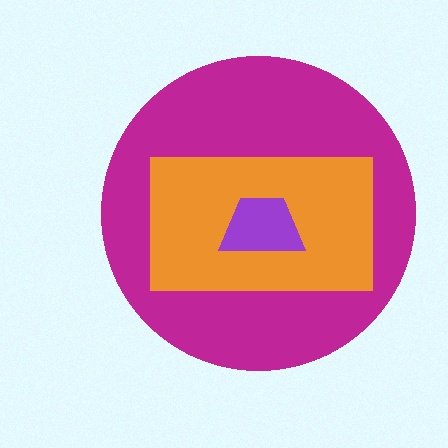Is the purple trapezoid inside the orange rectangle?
Yes.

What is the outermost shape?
The magenta circle.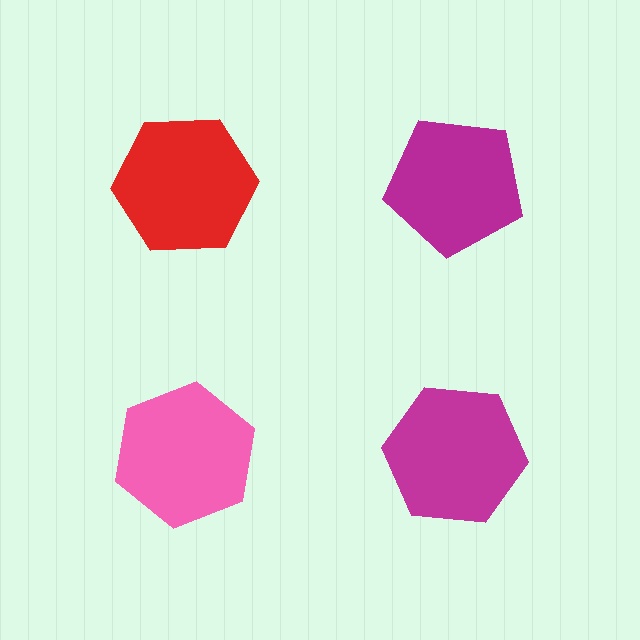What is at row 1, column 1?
A red hexagon.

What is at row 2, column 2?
A magenta hexagon.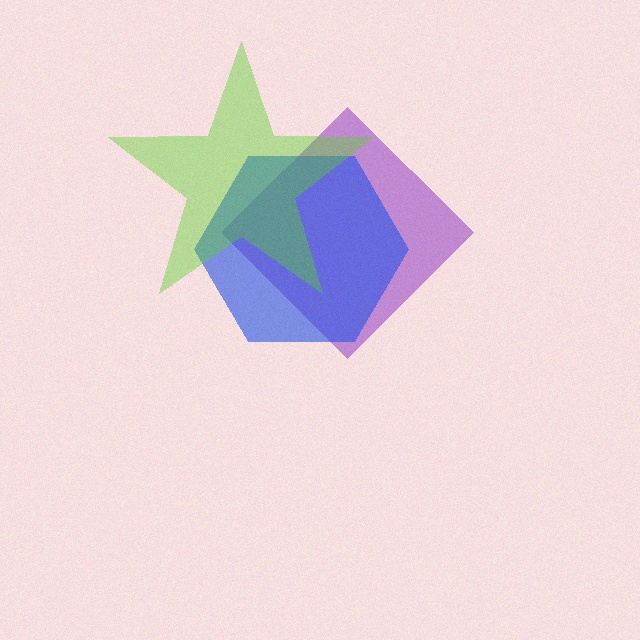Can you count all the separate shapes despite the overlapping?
Yes, there are 3 separate shapes.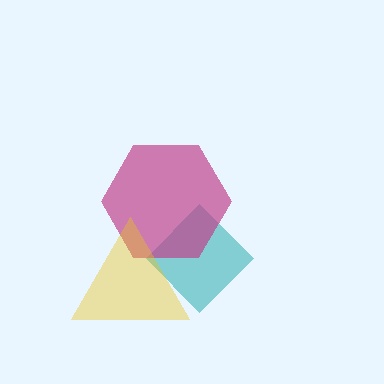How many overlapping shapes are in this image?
There are 3 overlapping shapes in the image.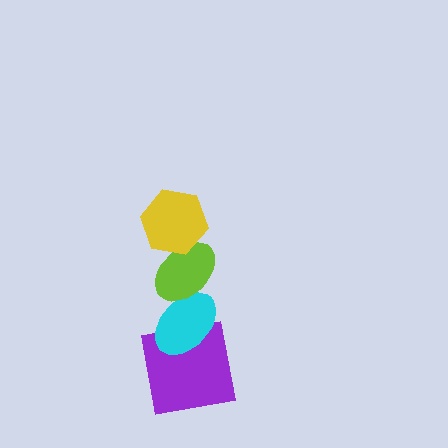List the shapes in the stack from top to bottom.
From top to bottom: the yellow hexagon, the lime ellipse, the cyan ellipse, the purple square.